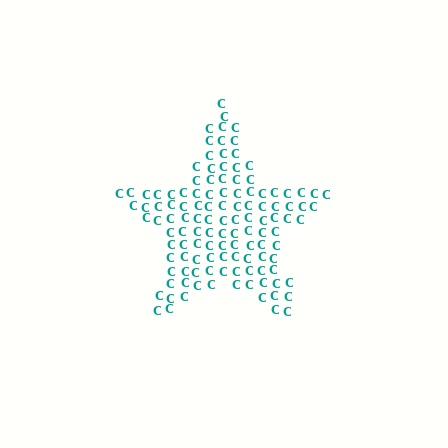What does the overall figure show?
The overall figure shows a star.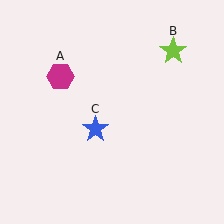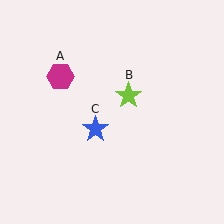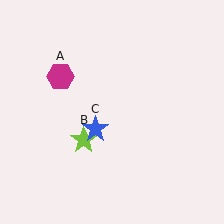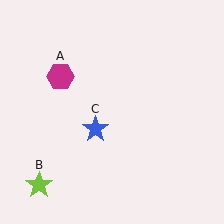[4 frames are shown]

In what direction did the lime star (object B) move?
The lime star (object B) moved down and to the left.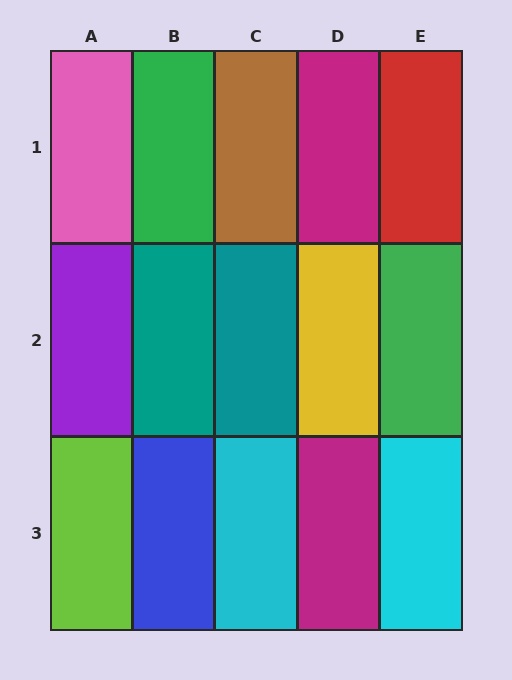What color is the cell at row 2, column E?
Green.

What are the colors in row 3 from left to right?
Lime, blue, cyan, magenta, cyan.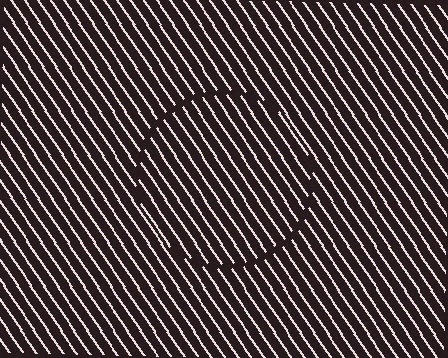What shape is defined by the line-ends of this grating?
An illusory circle. The interior of the shape contains the same grating, shifted by half a period — the contour is defined by the phase discontinuity where line-ends from the inner and outer gratings abut.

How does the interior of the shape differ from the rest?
The interior of the shape contains the same grating, shifted by half a period — the contour is defined by the phase discontinuity where line-ends from the inner and outer gratings abut.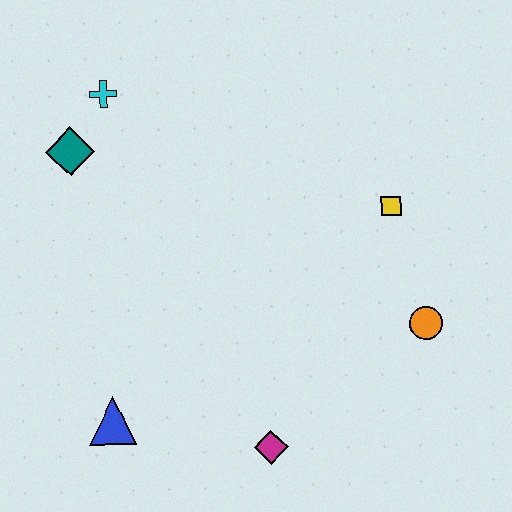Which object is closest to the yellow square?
The orange circle is closest to the yellow square.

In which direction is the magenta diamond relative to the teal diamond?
The magenta diamond is below the teal diamond.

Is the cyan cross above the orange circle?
Yes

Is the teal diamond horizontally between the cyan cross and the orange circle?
No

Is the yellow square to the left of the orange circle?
Yes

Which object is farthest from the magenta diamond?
The cyan cross is farthest from the magenta diamond.